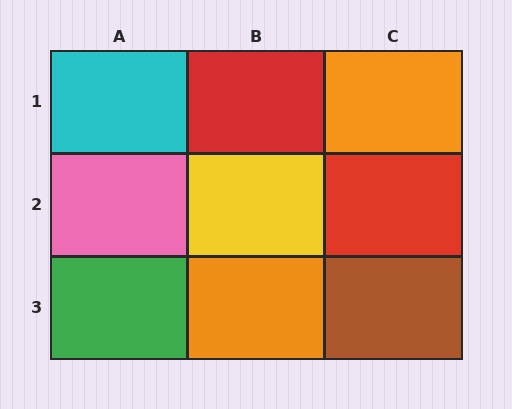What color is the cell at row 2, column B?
Yellow.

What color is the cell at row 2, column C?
Red.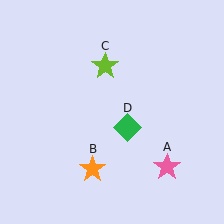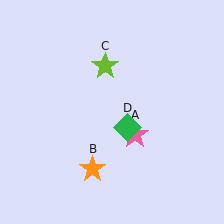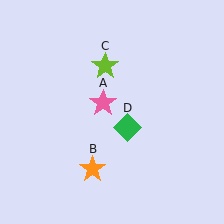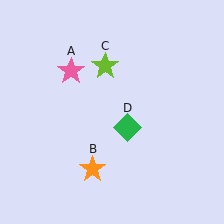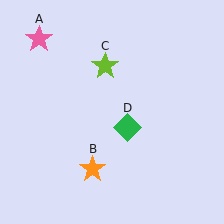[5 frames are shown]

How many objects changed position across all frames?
1 object changed position: pink star (object A).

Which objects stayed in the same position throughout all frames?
Orange star (object B) and lime star (object C) and green diamond (object D) remained stationary.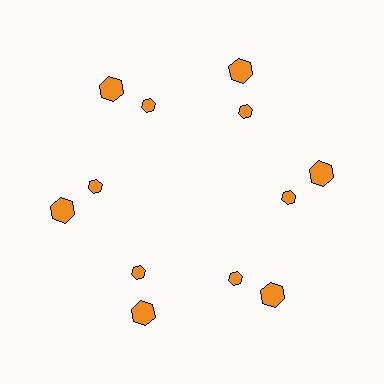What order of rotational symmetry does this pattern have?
This pattern has 6-fold rotational symmetry.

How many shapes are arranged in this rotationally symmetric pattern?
There are 12 shapes, arranged in 6 groups of 2.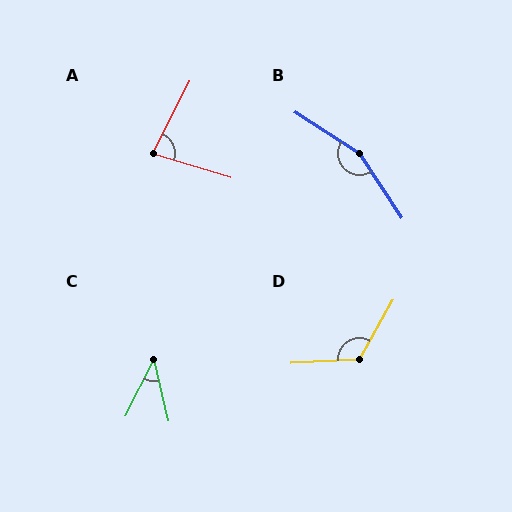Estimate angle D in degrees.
Approximately 122 degrees.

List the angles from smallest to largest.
C (39°), A (80°), D (122°), B (156°).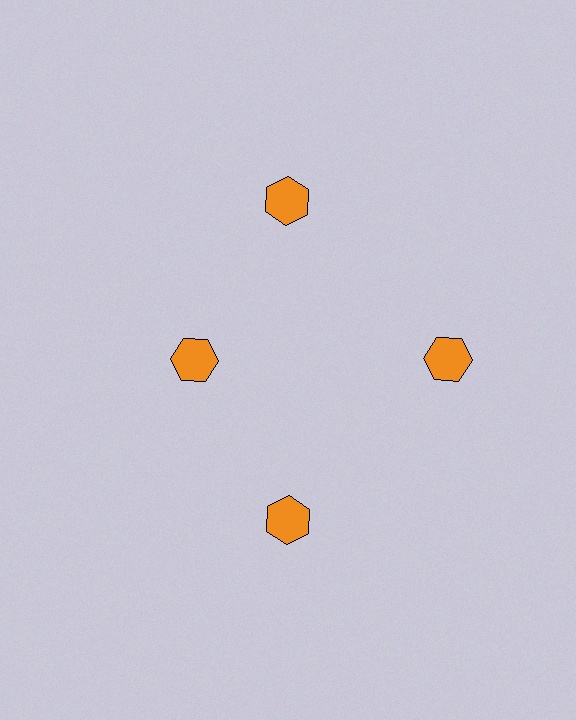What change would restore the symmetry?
The symmetry would be restored by moving it outward, back onto the ring so that all 4 hexagons sit at equal angles and equal distance from the center.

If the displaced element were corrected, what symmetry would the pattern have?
It would have 4-fold rotational symmetry — the pattern would map onto itself every 90 degrees.